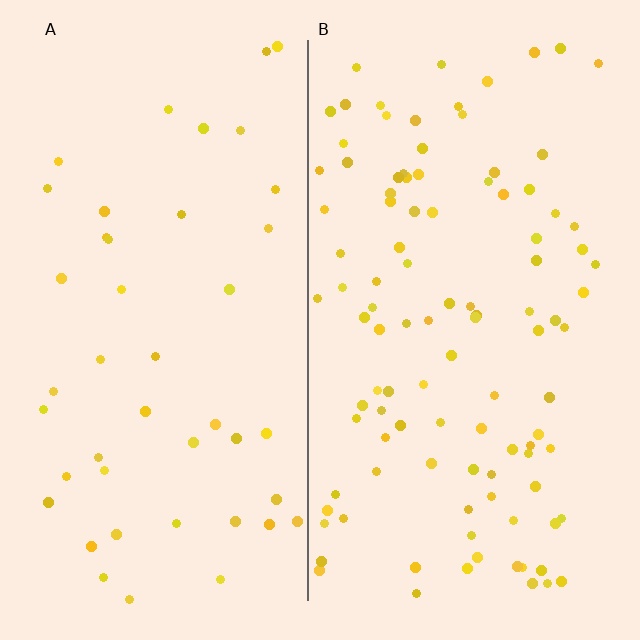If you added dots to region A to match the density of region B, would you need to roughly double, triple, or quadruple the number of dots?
Approximately double.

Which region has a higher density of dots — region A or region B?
B (the right).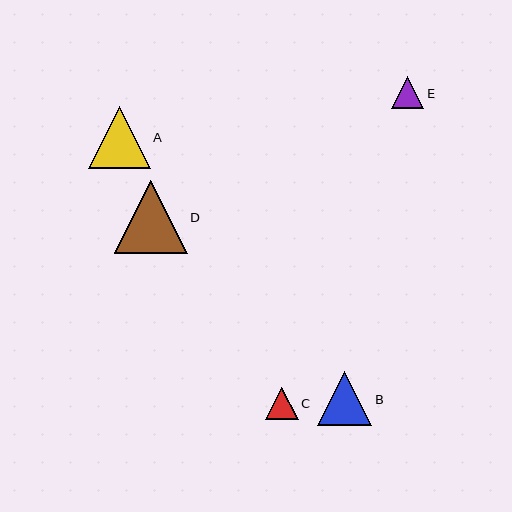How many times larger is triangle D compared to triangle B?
Triangle D is approximately 1.3 times the size of triangle B.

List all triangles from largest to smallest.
From largest to smallest: D, A, B, C, E.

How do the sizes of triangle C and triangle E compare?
Triangle C and triangle E are approximately the same size.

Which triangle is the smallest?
Triangle E is the smallest with a size of approximately 32 pixels.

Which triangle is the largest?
Triangle D is the largest with a size of approximately 73 pixels.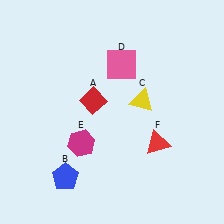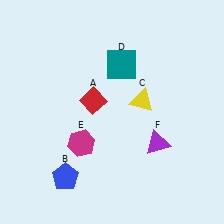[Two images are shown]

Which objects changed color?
D changed from pink to teal. F changed from red to purple.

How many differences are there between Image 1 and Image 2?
There are 2 differences between the two images.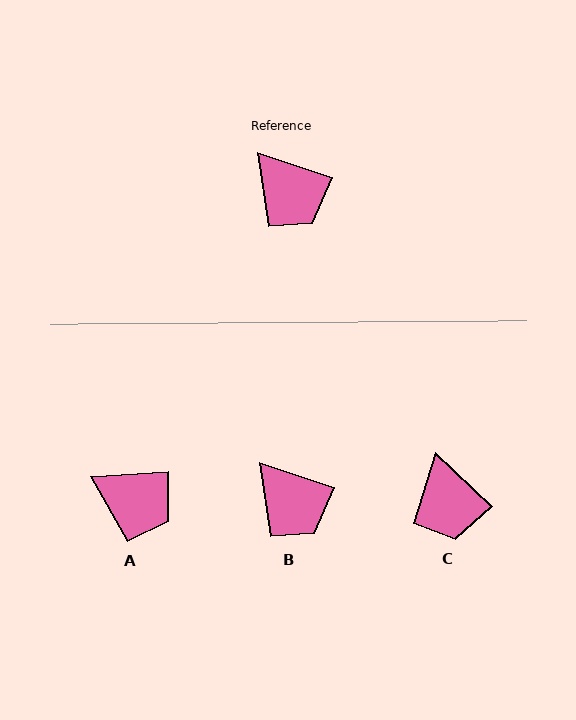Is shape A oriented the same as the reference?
No, it is off by about 22 degrees.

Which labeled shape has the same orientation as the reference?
B.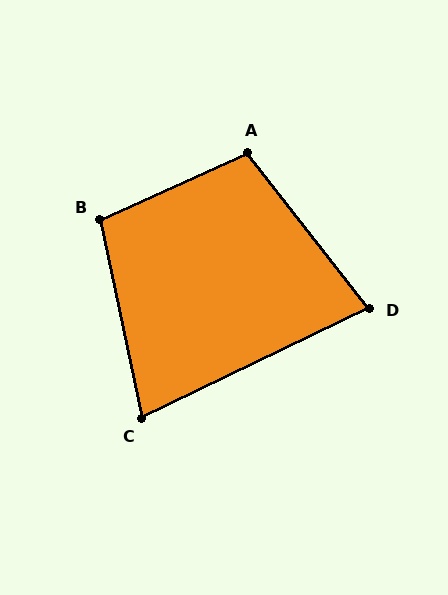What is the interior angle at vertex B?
Approximately 103 degrees (obtuse).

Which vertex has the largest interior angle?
A, at approximately 104 degrees.